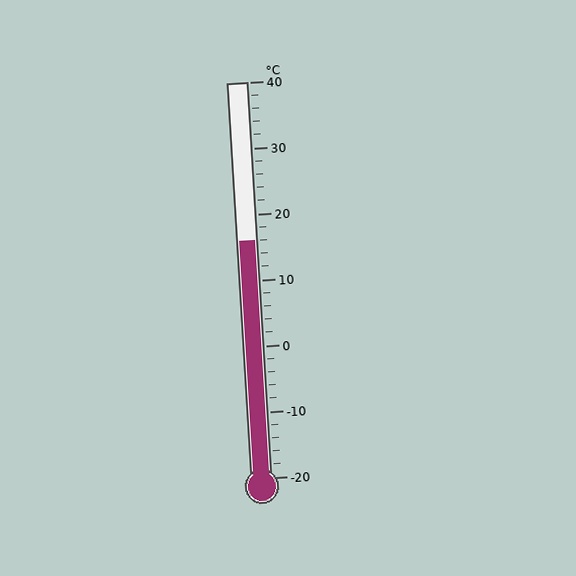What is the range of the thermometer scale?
The thermometer scale ranges from -20°C to 40°C.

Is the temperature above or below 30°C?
The temperature is below 30°C.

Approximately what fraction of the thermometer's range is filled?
The thermometer is filled to approximately 60% of its range.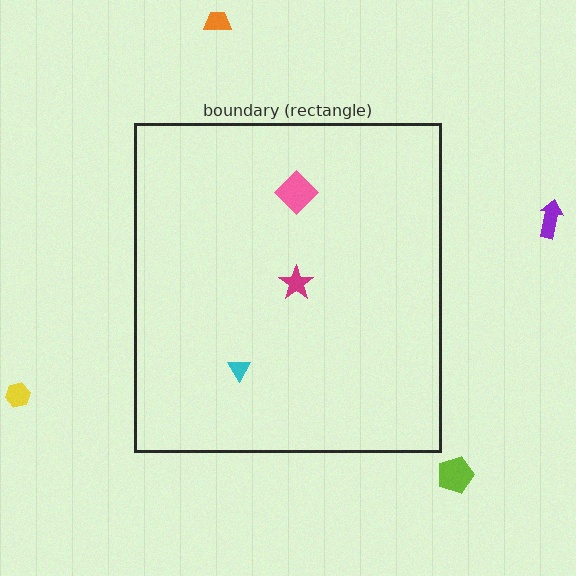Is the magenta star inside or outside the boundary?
Inside.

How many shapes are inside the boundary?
3 inside, 4 outside.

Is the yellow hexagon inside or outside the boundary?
Outside.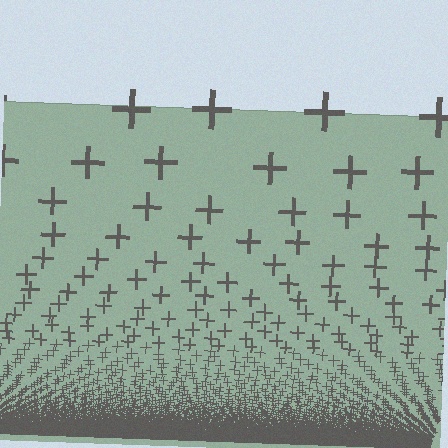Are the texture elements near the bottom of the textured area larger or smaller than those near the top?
Smaller. The gradient is inverted — elements near the bottom are smaller and denser.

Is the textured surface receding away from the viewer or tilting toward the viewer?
The surface appears to tilt toward the viewer. Texture elements get larger and sparser toward the top.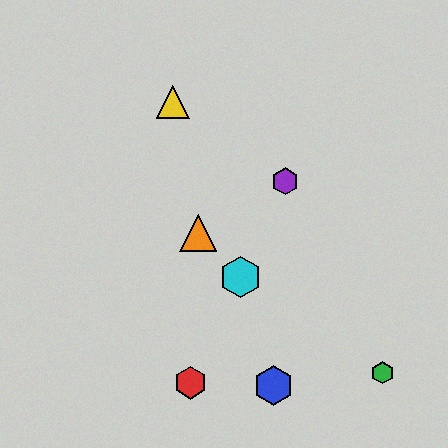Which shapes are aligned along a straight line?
The red hexagon, the purple hexagon, the cyan hexagon are aligned along a straight line.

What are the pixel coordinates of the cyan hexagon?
The cyan hexagon is at (240, 277).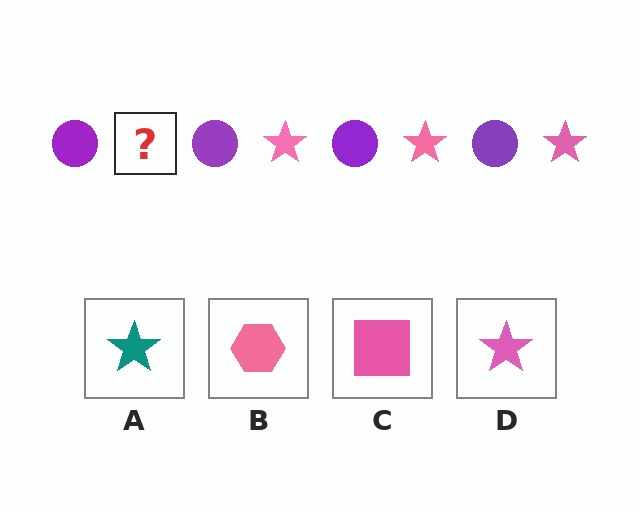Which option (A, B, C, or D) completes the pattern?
D.